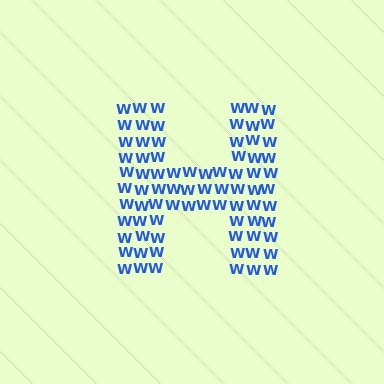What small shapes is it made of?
It is made of small letter W's.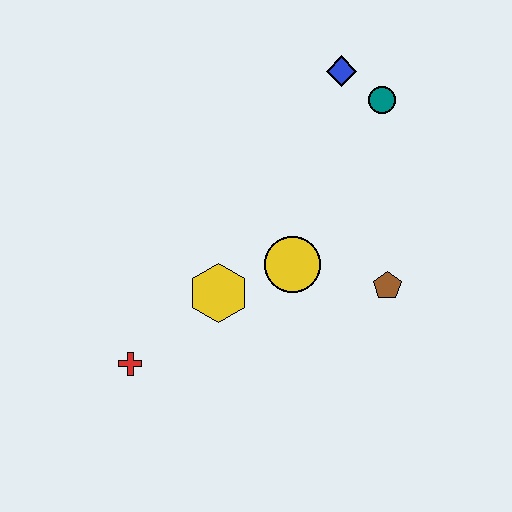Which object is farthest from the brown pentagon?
The red cross is farthest from the brown pentagon.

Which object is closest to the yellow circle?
The yellow hexagon is closest to the yellow circle.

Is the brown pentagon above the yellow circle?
No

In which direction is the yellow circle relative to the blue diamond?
The yellow circle is below the blue diamond.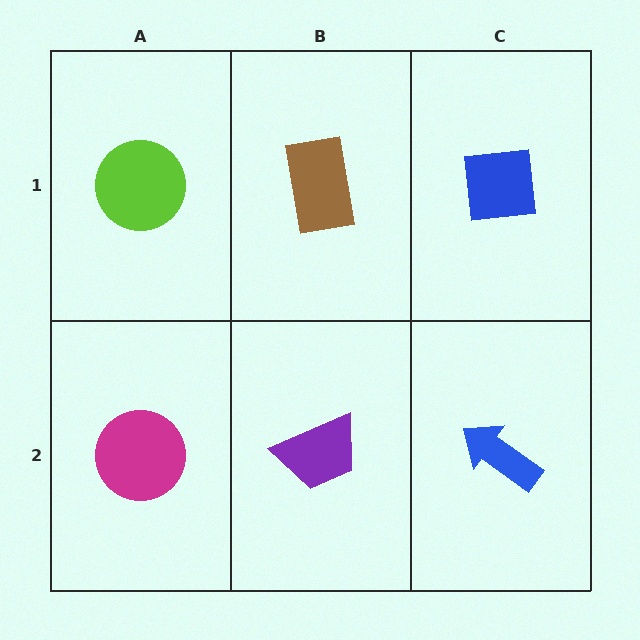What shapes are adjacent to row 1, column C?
A blue arrow (row 2, column C), a brown rectangle (row 1, column B).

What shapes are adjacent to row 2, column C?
A blue square (row 1, column C), a purple trapezoid (row 2, column B).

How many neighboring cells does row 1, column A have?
2.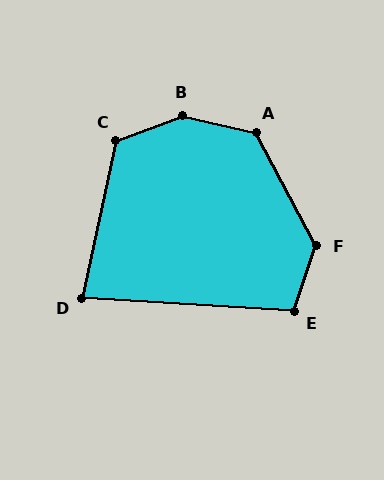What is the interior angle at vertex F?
Approximately 133 degrees (obtuse).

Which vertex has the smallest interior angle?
D, at approximately 81 degrees.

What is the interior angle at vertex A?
Approximately 131 degrees (obtuse).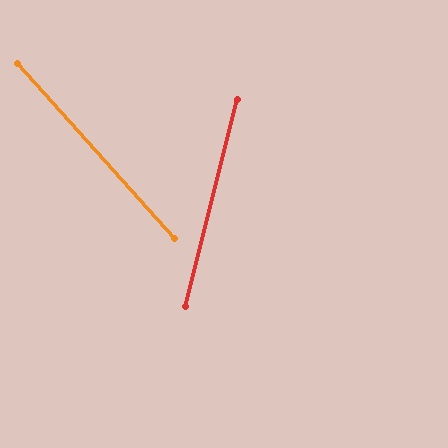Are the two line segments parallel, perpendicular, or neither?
Neither parallel nor perpendicular — they differ by about 56°.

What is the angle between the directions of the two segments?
Approximately 56 degrees.